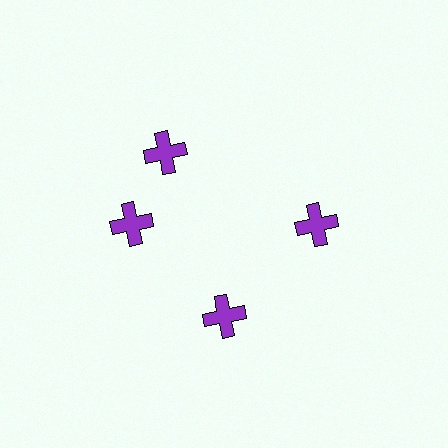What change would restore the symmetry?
The symmetry would be restored by rotating it back into even spacing with its neighbors so that all 4 crosses sit at equal angles and equal distance from the center.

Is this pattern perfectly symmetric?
No. The 4 purple crosses are arranged in a ring, but one element near the 12 o'clock position is rotated out of alignment along the ring, breaking the 4-fold rotational symmetry.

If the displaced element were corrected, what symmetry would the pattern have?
It would have 4-fold rotational symmetry — the pattern would map onto itself every 90 degrees.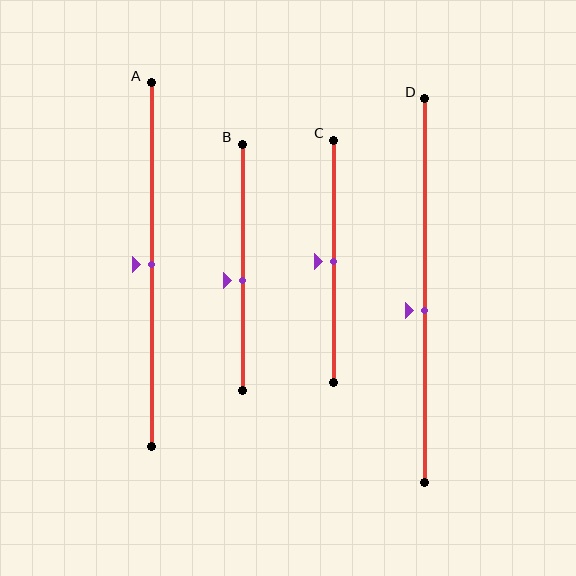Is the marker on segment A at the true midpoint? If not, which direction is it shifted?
Yes, the marker on segment A is at the true midpoint.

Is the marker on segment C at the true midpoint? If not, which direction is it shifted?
Yes, the marker on segment C is at the true midpoint.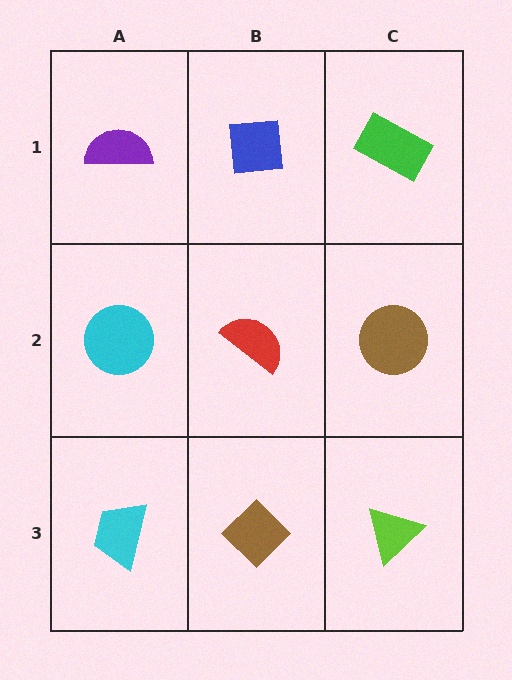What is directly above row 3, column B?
A red semicircle.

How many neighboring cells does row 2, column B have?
4.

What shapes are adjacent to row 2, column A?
A purple semicircle (row 1, column A), a cyan trapezoid (row 3, column A), a red semicircle (row 2, column B).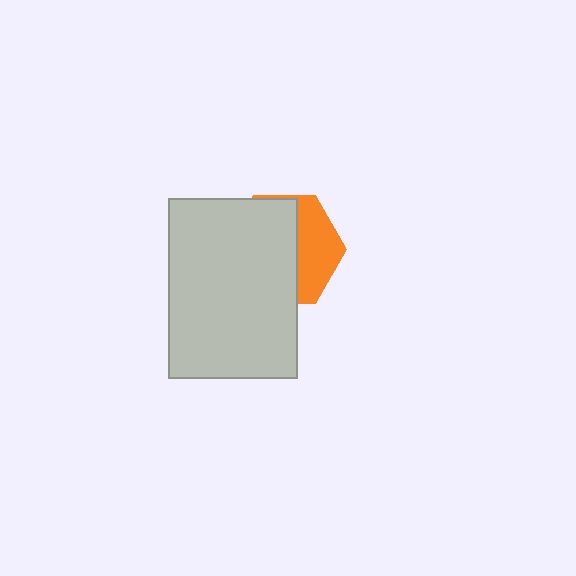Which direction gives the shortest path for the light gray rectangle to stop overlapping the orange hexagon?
Moving left gives the shortest separation.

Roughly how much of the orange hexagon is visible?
A small part of it is visible (roughly 37%).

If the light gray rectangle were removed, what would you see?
You would see the complete orange hexagon.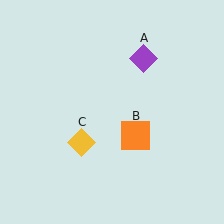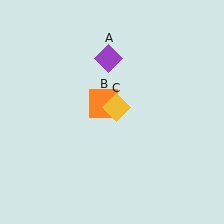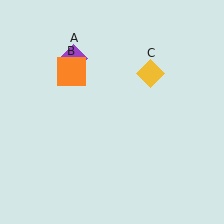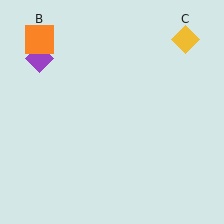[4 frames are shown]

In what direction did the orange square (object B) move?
The orange square (object B) moved up and to the left.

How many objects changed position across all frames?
3 objects changed position: purple diamond (object A), orange square (object B), yellow diamond (object C).